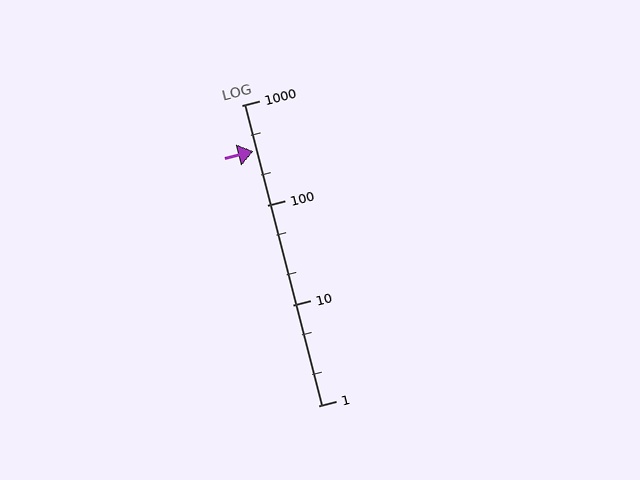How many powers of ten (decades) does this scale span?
The scale spans 3 decades, from 1 to 1000.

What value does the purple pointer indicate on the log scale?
The pointer indicates approximately 350.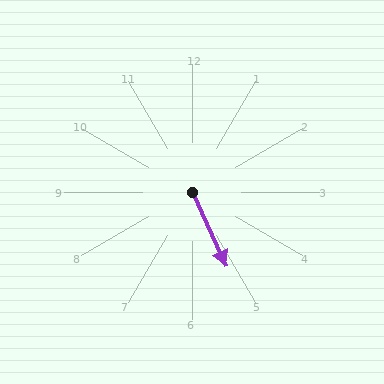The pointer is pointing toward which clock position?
Roughly 5 o'clock.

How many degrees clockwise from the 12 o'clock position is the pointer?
Approximately 155 degrees.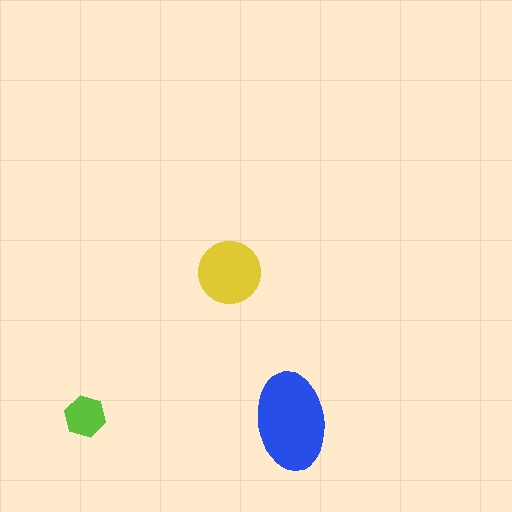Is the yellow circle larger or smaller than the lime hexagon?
Larger.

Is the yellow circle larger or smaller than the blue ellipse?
Smaller.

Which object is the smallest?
The lime hexagon.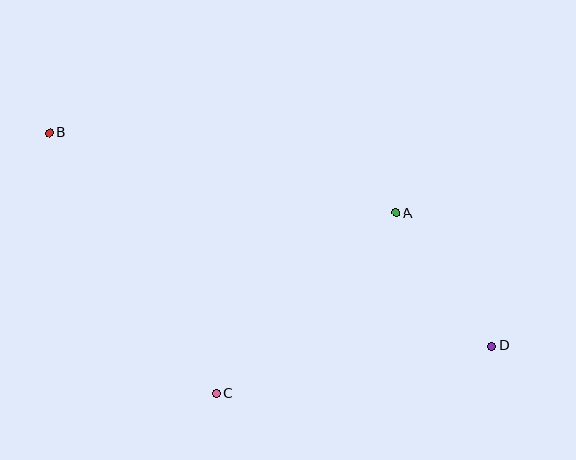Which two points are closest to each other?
Points A and D are closest to each other.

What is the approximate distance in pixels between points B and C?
The distance between B and C is approximately 309 pixels.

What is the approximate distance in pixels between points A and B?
The distance between A and B is approximately 355 pixels.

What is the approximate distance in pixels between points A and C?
The distance between A and C is approximately 255 pixels.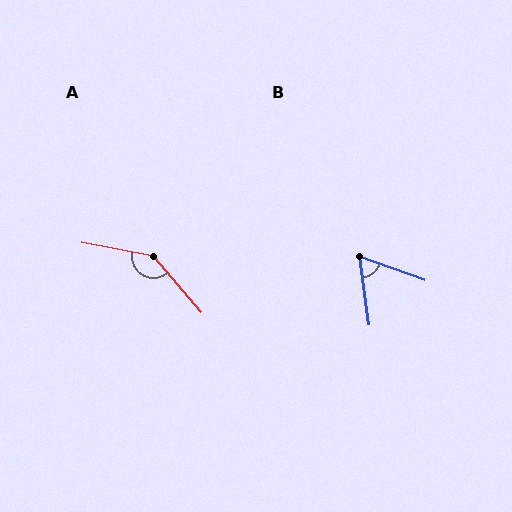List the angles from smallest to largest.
B (62°), A (141°).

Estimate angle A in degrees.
Approximately 141 degrees.